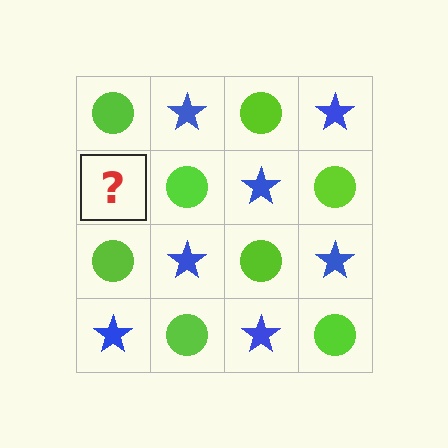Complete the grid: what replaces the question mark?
The question mark should be replaced with a blue star.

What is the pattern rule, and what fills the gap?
The rule is that it alternates lime circle and blue star in a checkerboard pattern. The gap should be filled with a blue star.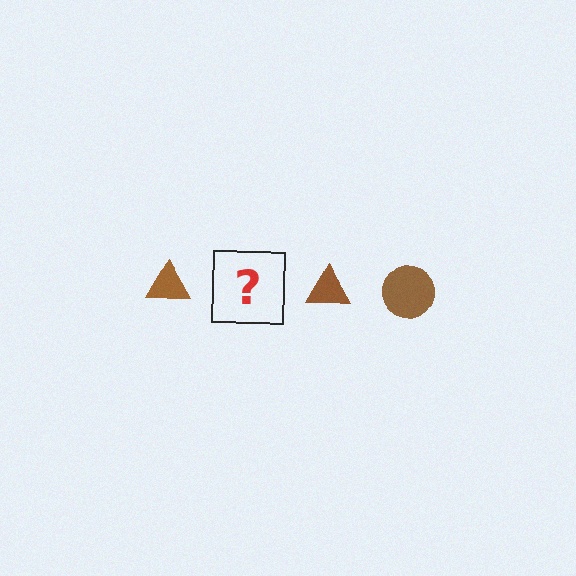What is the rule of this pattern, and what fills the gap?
The rule is that the pattern cycles through triangle, circle shapes in brown. The gap should be filled with a brown circle.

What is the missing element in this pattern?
The missing element is a brown circle.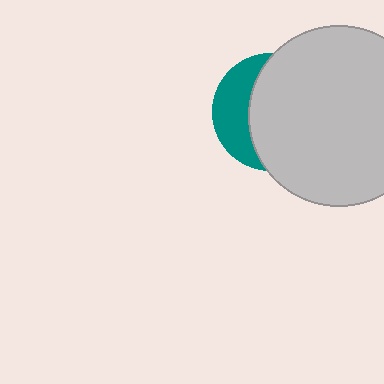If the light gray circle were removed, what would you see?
You would see the complete teal circle.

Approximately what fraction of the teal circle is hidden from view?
Roughly 67% of the teal circle is hidden behind the light gray circle.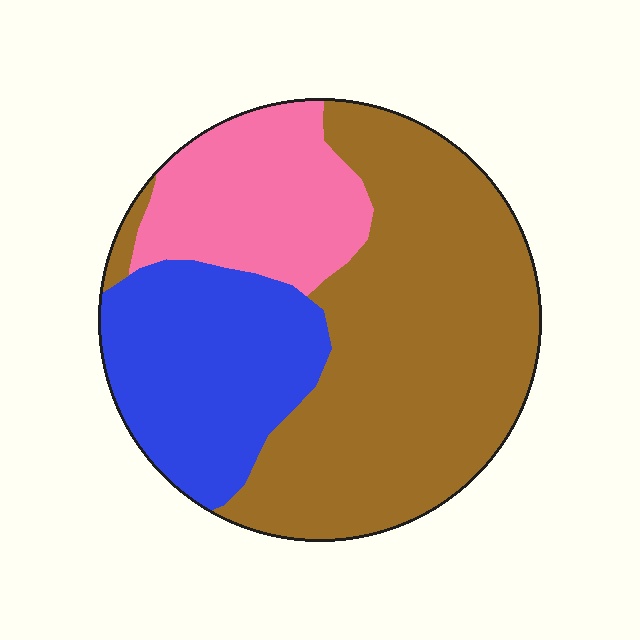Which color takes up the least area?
Pink, at roughly 20%.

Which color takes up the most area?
Brown, at roughly 55%.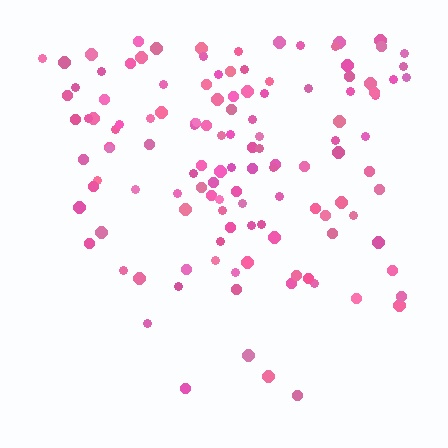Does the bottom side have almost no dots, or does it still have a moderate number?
Still a moderate number, just noticeably fewer than the top.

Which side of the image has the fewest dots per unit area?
The bottom.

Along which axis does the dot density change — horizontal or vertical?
Vertical.